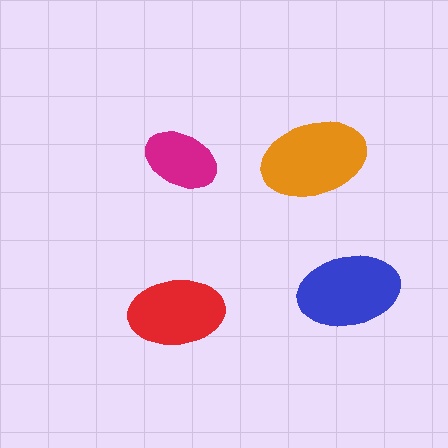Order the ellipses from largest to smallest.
the orange one, the blue one, the red one, the magenta one.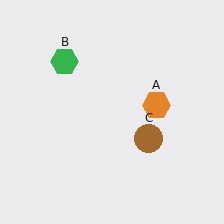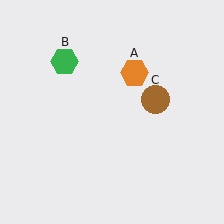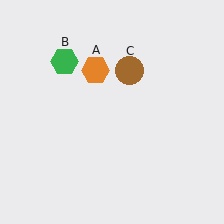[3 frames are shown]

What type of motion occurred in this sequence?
The orange hexagon (object A), brown circle (object C) rotated counterclockwise around the center of the scene.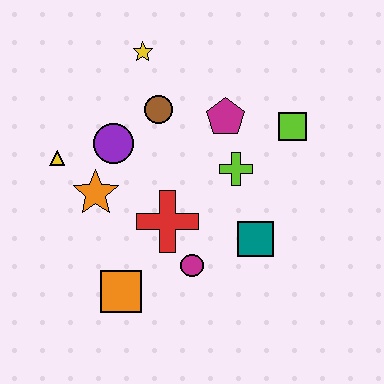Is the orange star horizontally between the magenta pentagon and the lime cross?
No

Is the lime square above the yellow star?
No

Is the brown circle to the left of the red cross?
Yes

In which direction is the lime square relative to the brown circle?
The lime square is to the right of the brown circle.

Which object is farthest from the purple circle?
The lime square is farthest from the purple circle.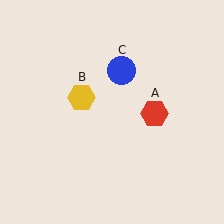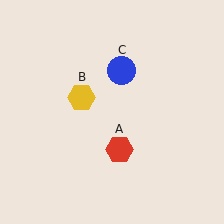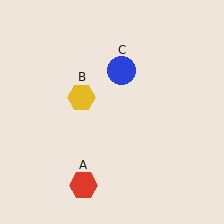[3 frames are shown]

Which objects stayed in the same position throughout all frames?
Yellow hexagon (object B) and blue circle (object C) remained stationary.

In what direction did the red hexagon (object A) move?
The red hexagon (object A) moved down and to the left.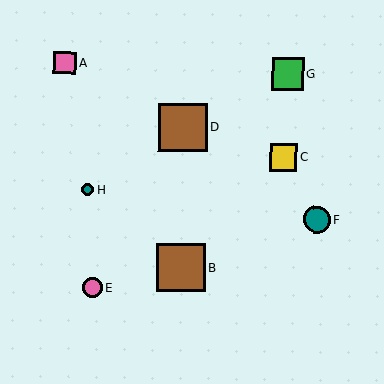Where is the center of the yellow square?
The center of the yellow square is at (283, 157).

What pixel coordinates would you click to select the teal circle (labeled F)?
Click at (316, 220) to select the teal circle F.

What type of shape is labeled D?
Shape D is a brown square.